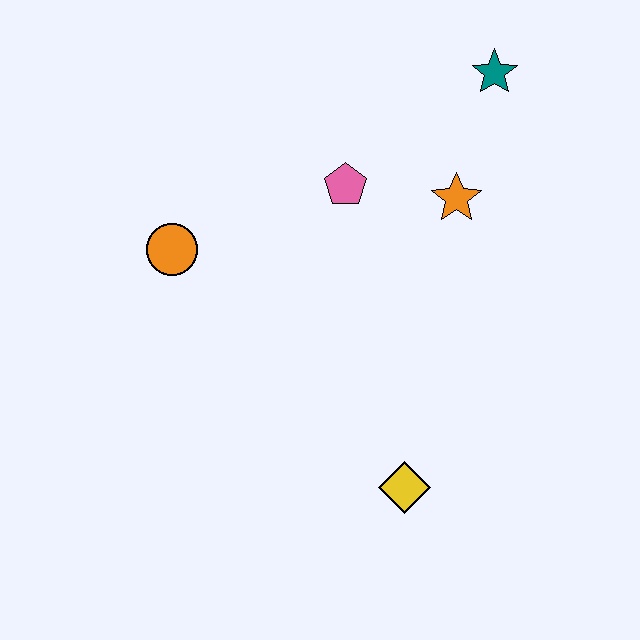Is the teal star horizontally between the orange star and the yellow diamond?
No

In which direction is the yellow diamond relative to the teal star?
The yellow diamond is below the teal star.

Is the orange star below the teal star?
Yes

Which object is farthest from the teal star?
The yellow diamond is farthest from the teal star.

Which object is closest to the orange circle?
The pink pentagon is closest to the orange circle.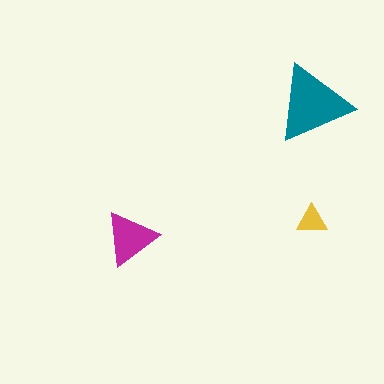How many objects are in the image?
There are 3 objects in the image.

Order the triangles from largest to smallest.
the teal one, the magenta one, the yellow one.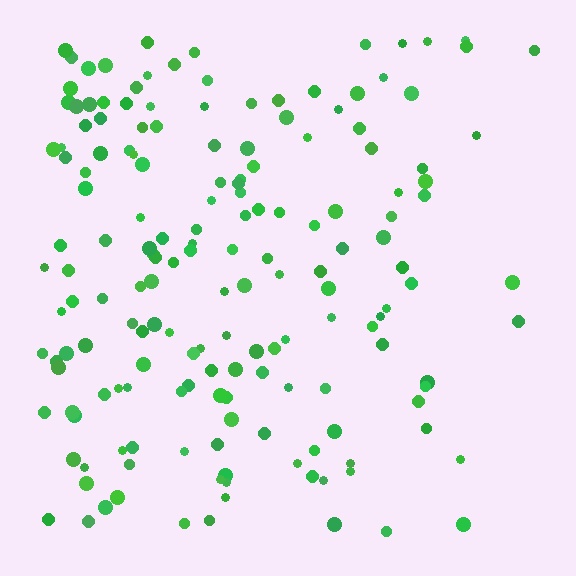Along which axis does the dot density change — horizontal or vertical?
Horizontal.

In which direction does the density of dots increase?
From right to left, with the left side densest.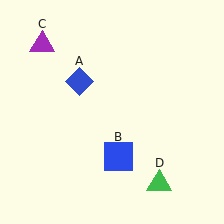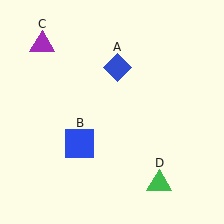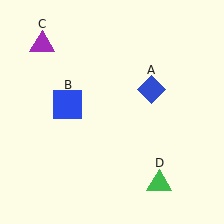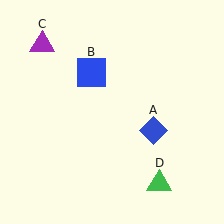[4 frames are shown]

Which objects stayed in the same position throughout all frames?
Purple triangle (object C) and green triangle (object D) remained stationary.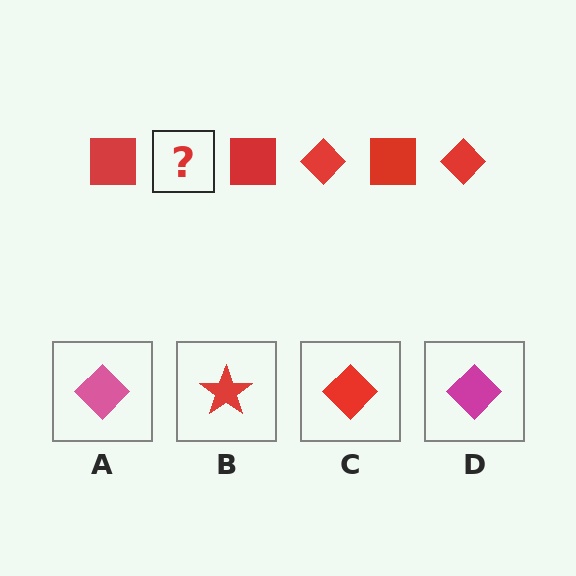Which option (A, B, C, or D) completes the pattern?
C.